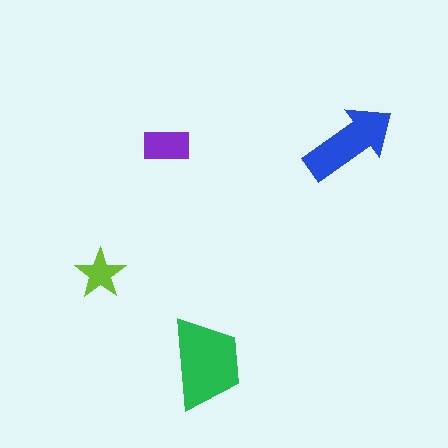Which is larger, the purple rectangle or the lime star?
The purple rectangle.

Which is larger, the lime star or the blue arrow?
The blue arrow.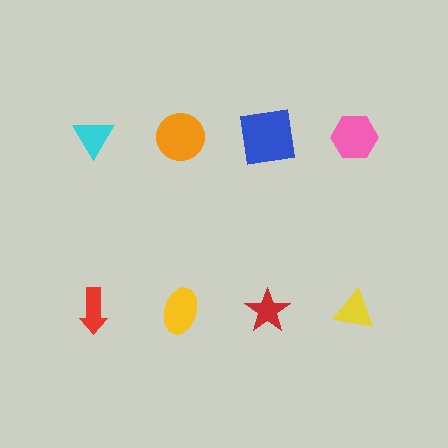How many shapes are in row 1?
4 shapes.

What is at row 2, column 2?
A yellow ellipse.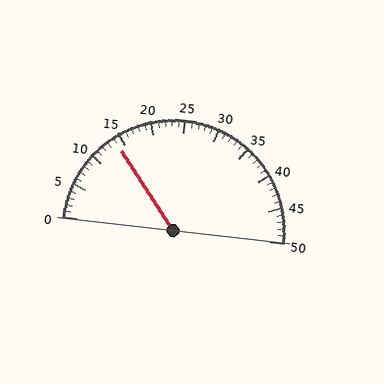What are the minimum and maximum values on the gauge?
The gauge ranges from 0 to 50.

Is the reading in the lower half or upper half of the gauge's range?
The reading is in the lower half of the range (0 to 50).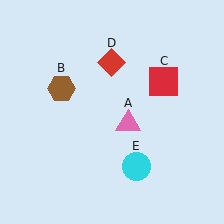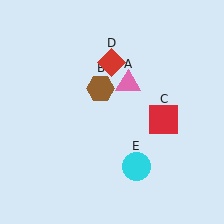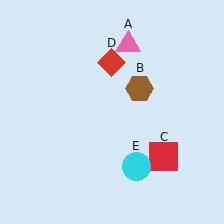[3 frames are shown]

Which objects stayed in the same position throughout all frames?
Red diamond (object D) and cyan circle (object E) remained stationary.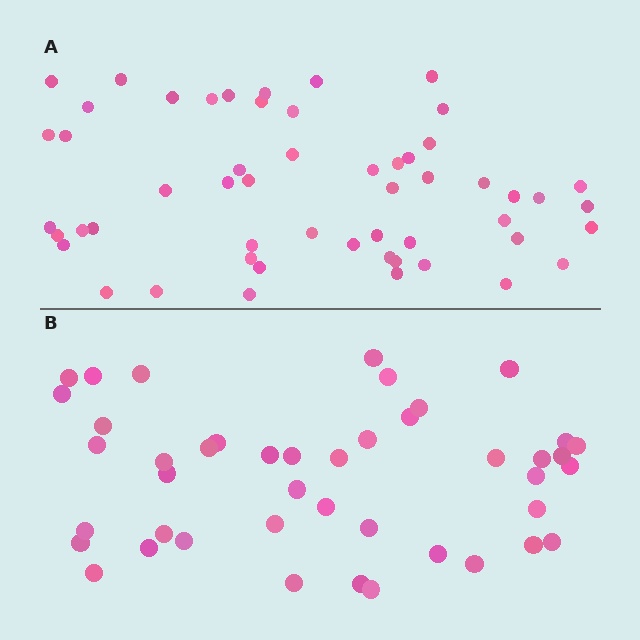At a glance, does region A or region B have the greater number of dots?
Region A (the top region) has more dots.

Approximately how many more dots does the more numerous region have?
Region A has roughly 10 or so more dots than region B.